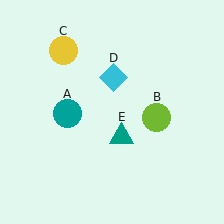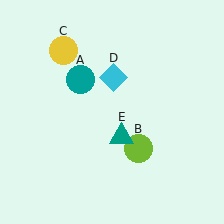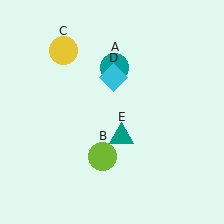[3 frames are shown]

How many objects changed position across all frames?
2 objects changed position: teal circle (object A), lime circle (object B).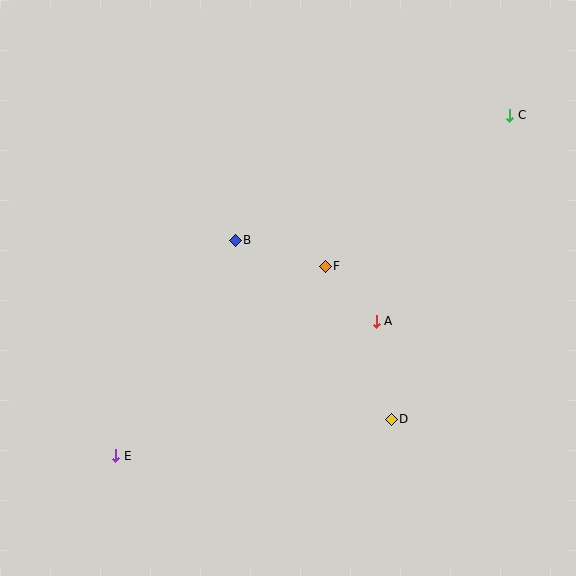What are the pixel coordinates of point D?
Point D is at (391, 419).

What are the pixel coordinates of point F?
Point F is at (325, 266).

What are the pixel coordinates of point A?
Point A is at (376, 321).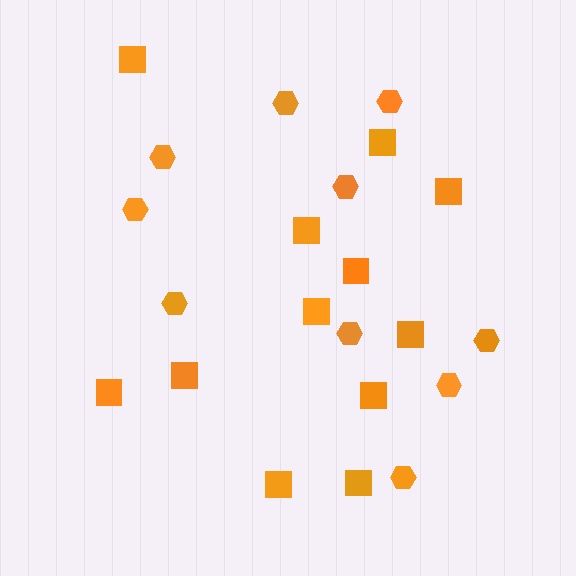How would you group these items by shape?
There are 2 groups: one group of squares (12) and one group of hexagons (10).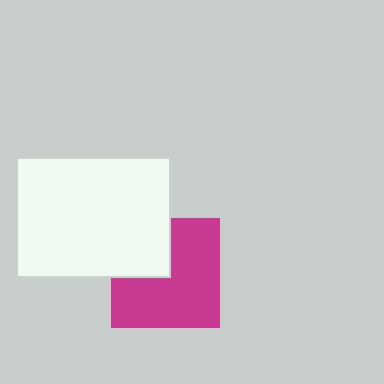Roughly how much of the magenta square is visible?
Most of it is visible (roughly 70%).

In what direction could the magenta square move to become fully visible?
The magenta square could move toward the lower-right. That would shift it out from behind the white rectangle entirely.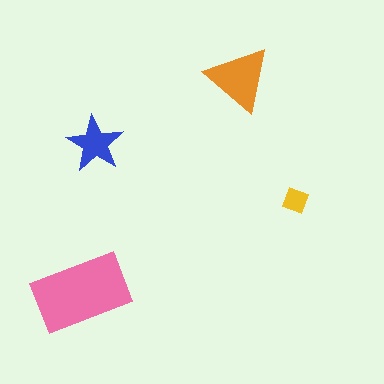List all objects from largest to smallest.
The pink rectangle, the orange triangle, the blue star, the yellow diamond.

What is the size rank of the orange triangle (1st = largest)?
2nd.